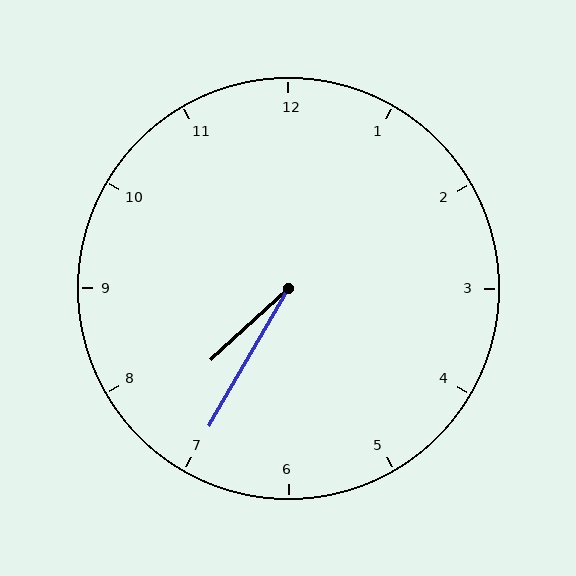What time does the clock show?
7:35.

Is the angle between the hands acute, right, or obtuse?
It is acute.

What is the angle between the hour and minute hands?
Approximately 18 degrees.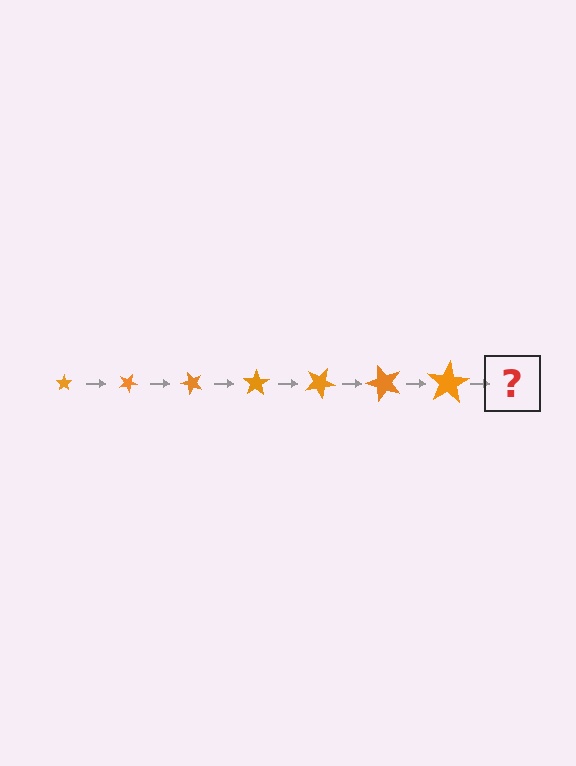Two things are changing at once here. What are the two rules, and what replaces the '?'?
The two rules are that the star grows larger each step and it rotates 25 degrees each step. The '?' should be a star, larger than the previous one and rotated 175 degrees from the start.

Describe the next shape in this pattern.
It should be a star, larger than the previous one and rotated 175 degrees from the start.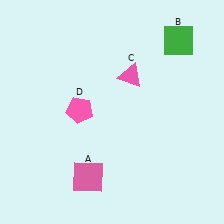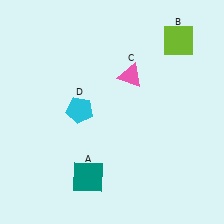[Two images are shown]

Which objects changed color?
A changed from pink to teal. B changed from green to lime. D changed from pink to cyan.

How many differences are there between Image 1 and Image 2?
There are 3 differences between the two images.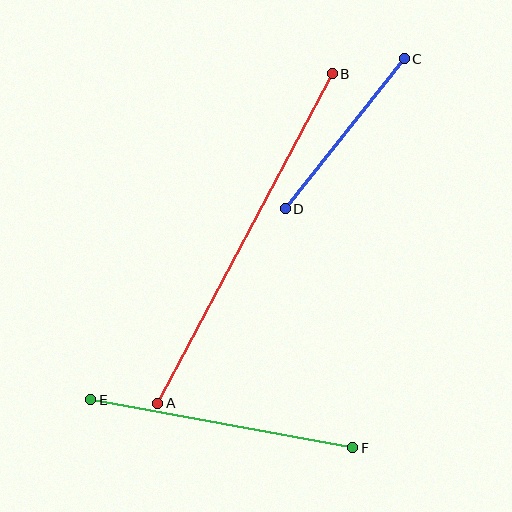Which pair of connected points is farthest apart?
Points A and B are farthest apart.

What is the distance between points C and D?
The distance is approximately 192 pixels.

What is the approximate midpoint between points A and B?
The midpoint is at approximately (245, 239) pixels.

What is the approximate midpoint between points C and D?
The midpoint is at approximately (345, 134) pixels.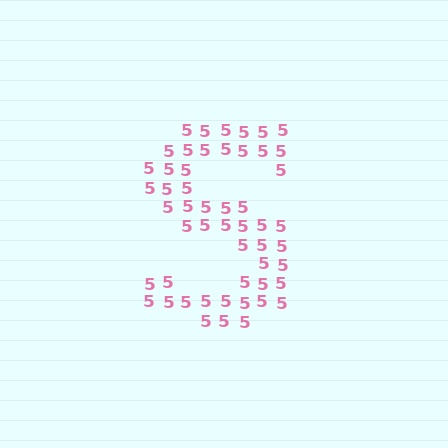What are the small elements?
The small elements are digit 5's.